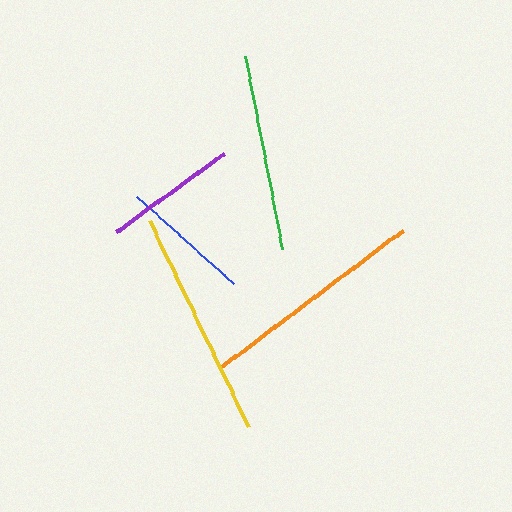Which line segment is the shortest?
The blue line is the shortest at approximately 130 pixels.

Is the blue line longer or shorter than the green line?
The green line is longer than the blue line.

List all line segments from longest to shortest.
From longest to shortest: orange, yellow, green, purple, blue.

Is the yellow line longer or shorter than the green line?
The yellow line is longer than the green line.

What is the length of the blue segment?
The blue segment is approximately 130 pixels long.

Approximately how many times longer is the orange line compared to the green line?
The orange line is approximately 1.2 times the length of the green line.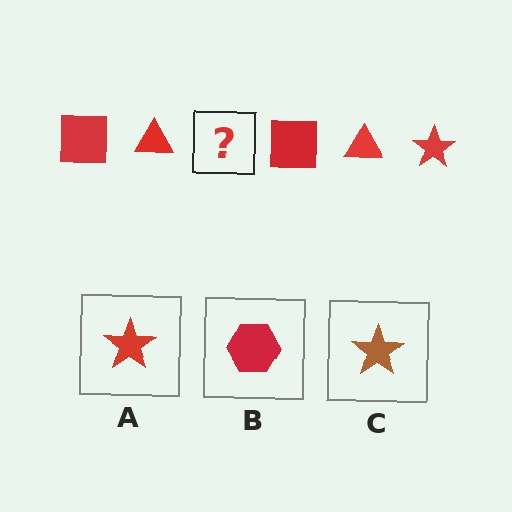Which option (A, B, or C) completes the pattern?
A.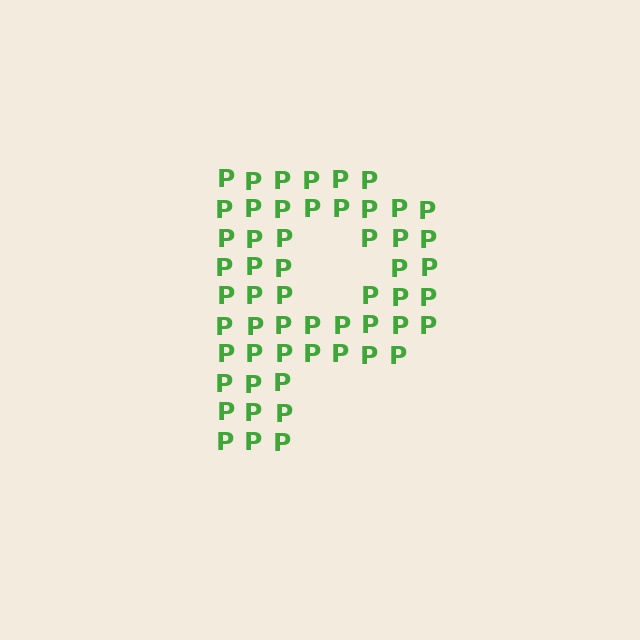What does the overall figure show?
The overall figure shows the letter P.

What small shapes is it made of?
It is made of small letter P's.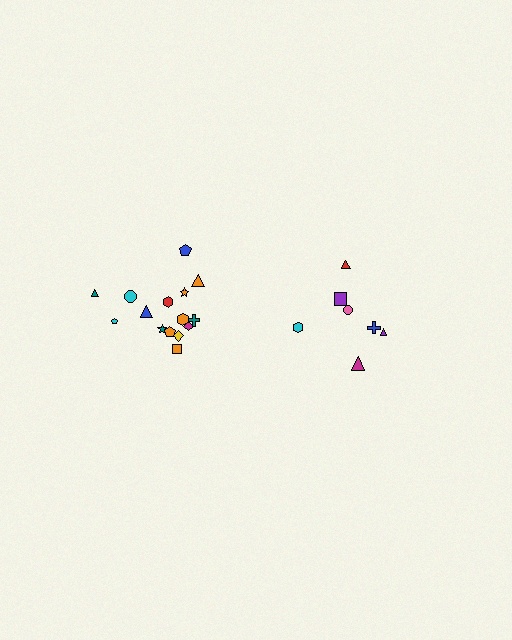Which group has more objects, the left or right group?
The left group.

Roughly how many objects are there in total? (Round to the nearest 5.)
Roughly 20 objects in total.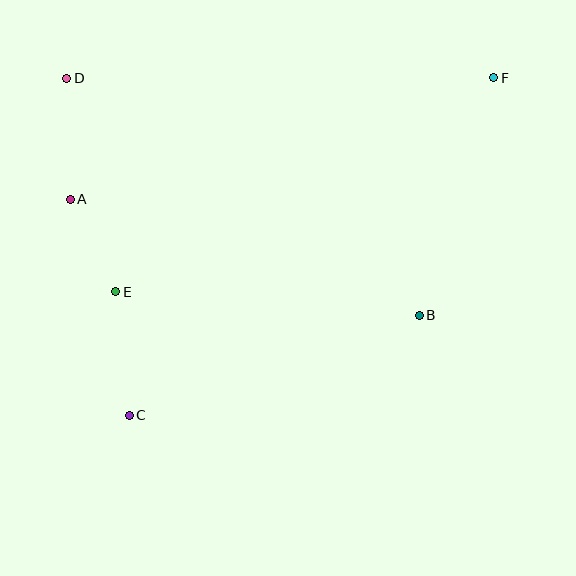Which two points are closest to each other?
Points A and E are closest to each other.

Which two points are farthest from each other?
Points C and F are farthest from each other.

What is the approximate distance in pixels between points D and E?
The distance between D and E is approximately 219 pixels.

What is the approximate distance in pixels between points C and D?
The distance between C and D is approximately 343 pixels.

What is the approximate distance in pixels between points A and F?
The distance between A and F is approximately 441 pixels.